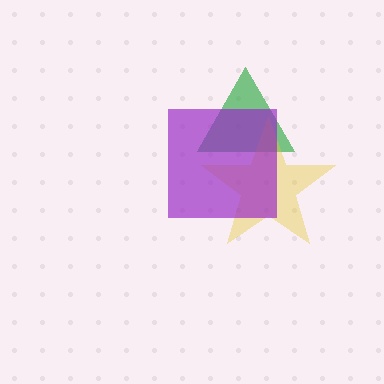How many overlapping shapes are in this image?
There are 3 overlapping shapes in the image.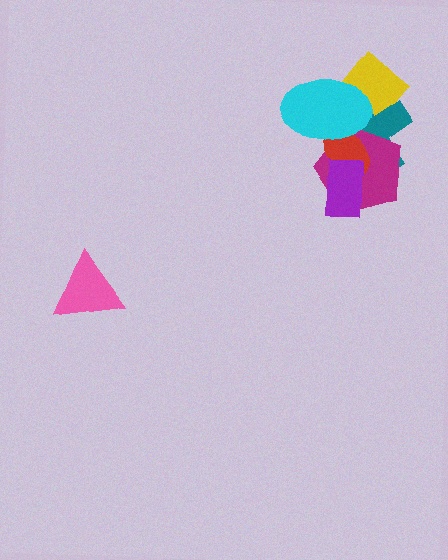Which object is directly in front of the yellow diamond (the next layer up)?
The teal cross is directly in front of the yellow diamond.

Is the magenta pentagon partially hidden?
Yes, it is partially covered by another shape.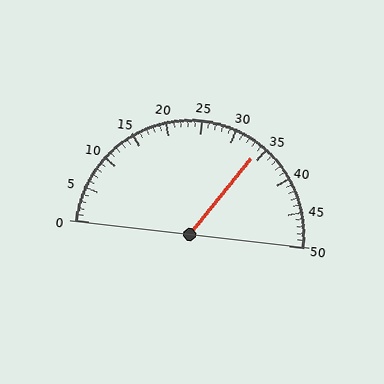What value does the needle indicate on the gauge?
The needle indicates approximately 34.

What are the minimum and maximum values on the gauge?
The gauge ranges from 0 to 50.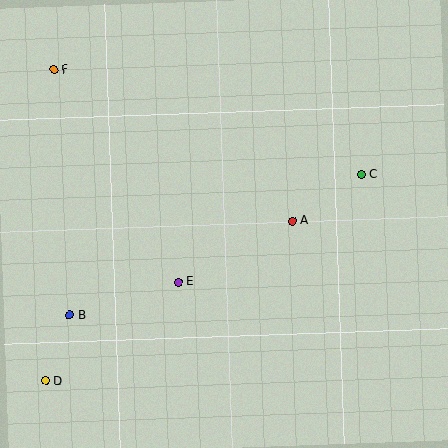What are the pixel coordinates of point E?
Point E is at (178, 282).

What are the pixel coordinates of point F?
Point F is at (54, 70).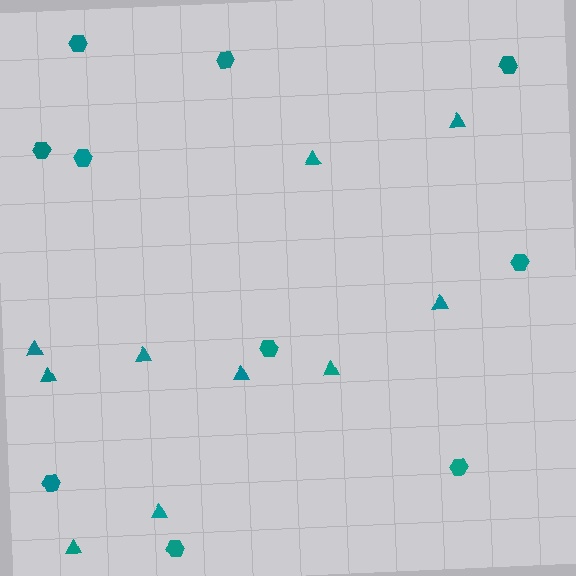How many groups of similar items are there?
There are 2 groups: one group of hexagons (10) and one group of triangles (10).